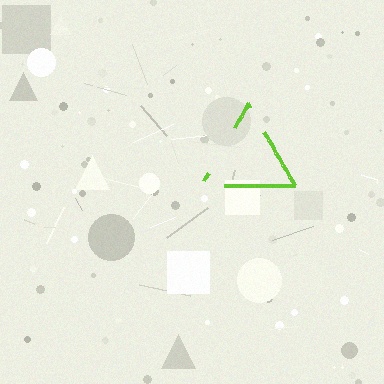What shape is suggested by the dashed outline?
The dashed outline suggests a triangle.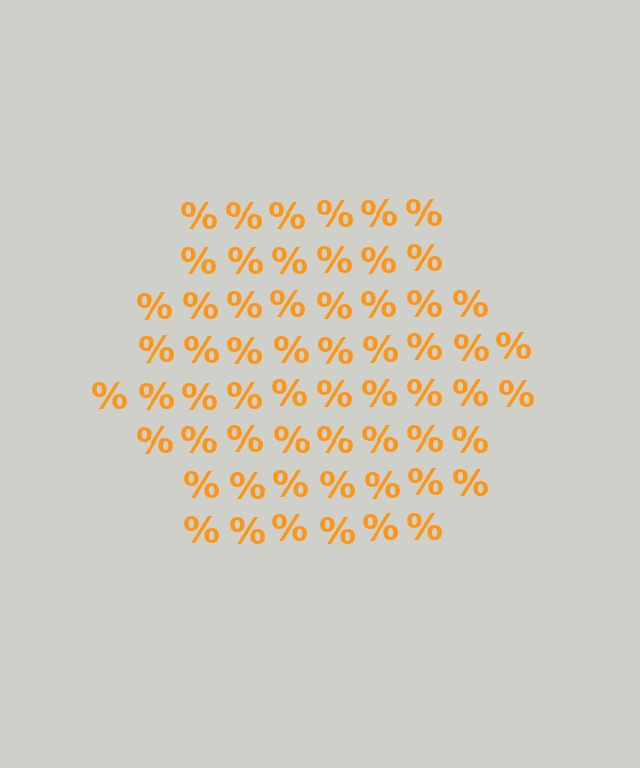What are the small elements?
The small elements are percent signs.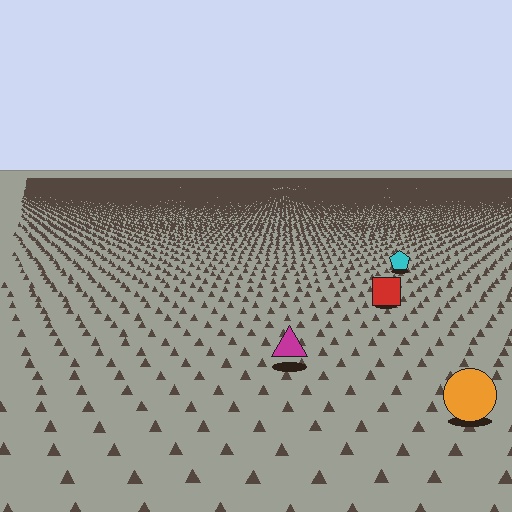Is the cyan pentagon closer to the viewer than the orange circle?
No. The orange circle is closer — you can tell from the texture gradient: the ground texture is coarser near it.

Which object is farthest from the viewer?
The cyan pentagon is farthest from the viewer. It appears smaller and the ground texture around it is denser.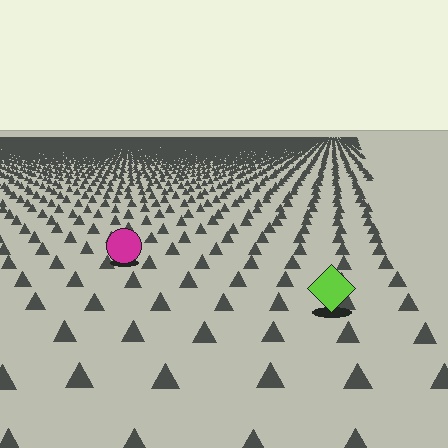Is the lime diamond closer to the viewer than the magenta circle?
Yes. The lime diamond is closer — you can tell from the texture gradient: the ground texture is coarser near it.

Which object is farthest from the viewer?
The magenta circle is farthest from the viewer. It appears smaller and the ground texture around it is denser.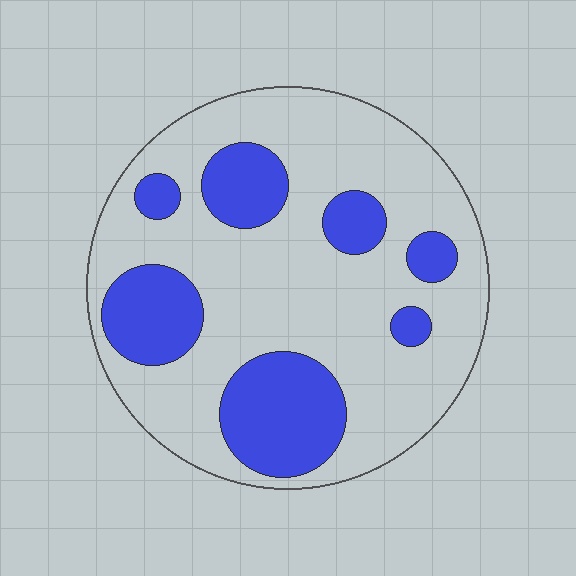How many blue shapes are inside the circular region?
7.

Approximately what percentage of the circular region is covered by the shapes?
Approximately 30%.